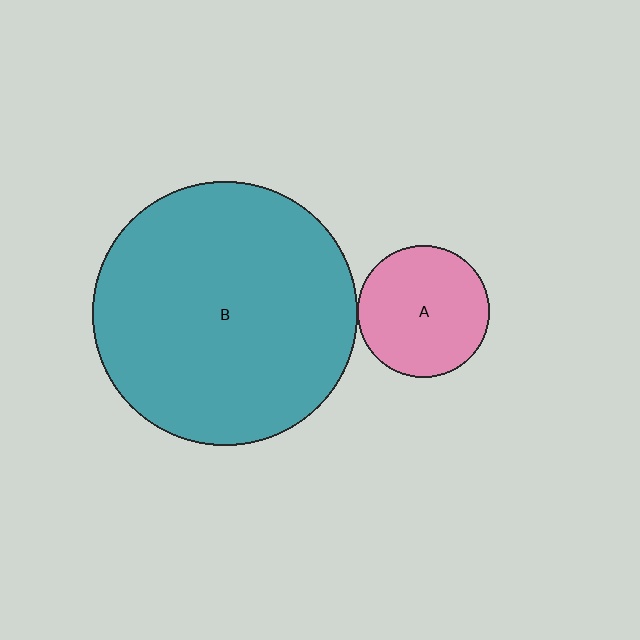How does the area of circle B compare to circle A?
Approximately 4.0 times.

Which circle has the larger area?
Circle B (teal).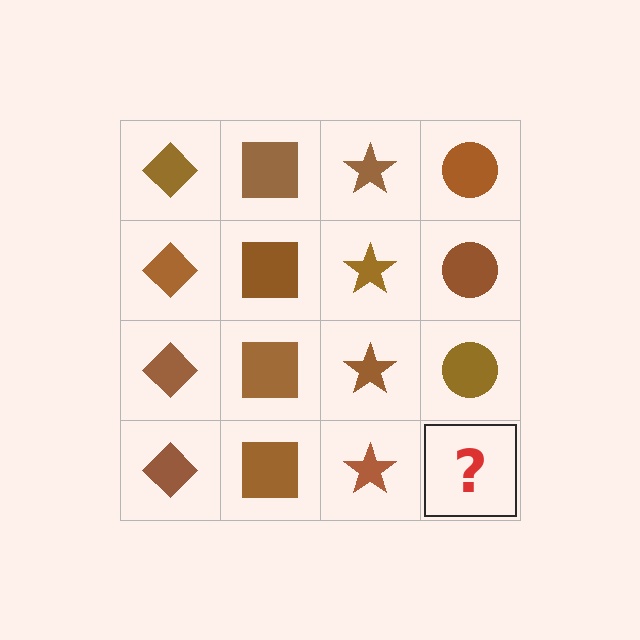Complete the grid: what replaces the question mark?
The question mark should be replaced with a brown circle.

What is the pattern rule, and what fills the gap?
The rule is that each column has a consistent shape. The gap should be filled with a brown circle.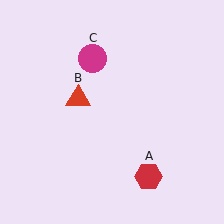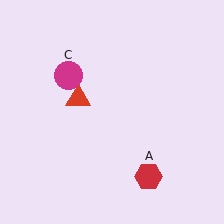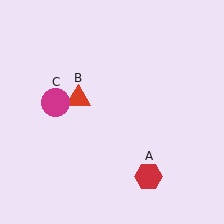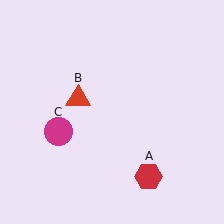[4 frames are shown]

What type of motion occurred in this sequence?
The magenta circle (object C) rotated counterclockwise around the center of the scene.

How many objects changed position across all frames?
1 object changed position: magenta circle (object C).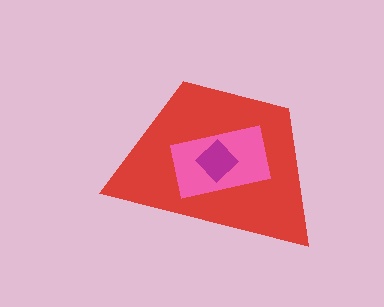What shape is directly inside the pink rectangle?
The magenta diamond.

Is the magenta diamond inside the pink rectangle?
Yes.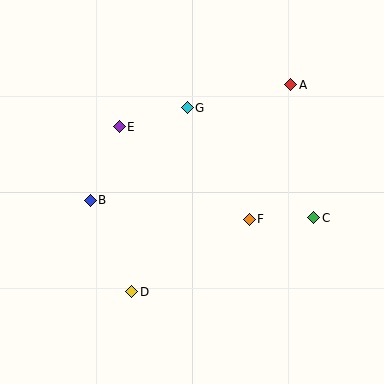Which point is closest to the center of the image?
Point F at (249, 219) is closest to the center.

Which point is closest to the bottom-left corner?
Point D is closest to the bottom-left corner.